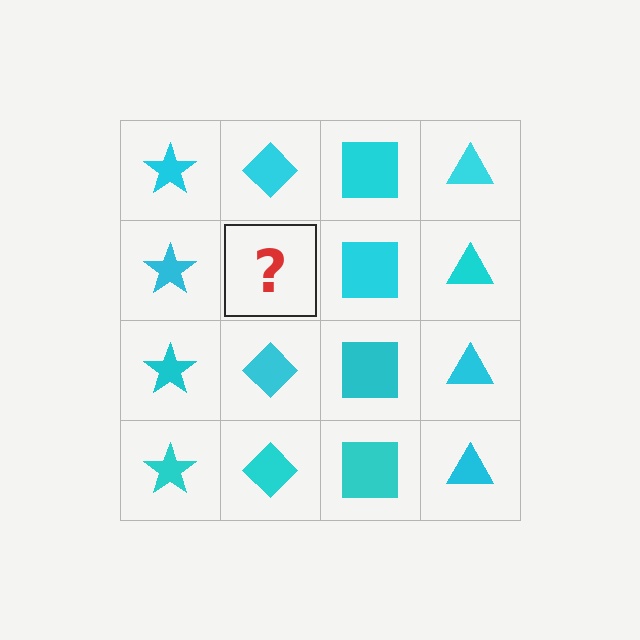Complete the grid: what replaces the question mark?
The question mark should be replaced with a cyan diamond.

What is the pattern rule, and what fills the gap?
The rule is that each column has a consistent shape. The gap should be filled with a cyan diamond.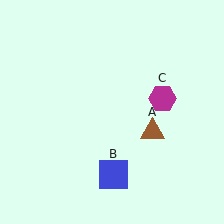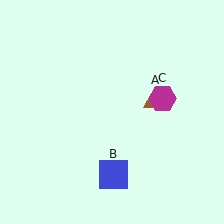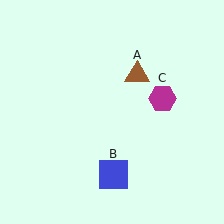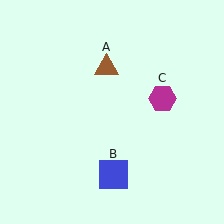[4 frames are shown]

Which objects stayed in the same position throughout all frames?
Blue square (object B) and magenta hexagon (object C) remained stationary.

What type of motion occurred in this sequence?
The brown triangle (object A) rotated counterclockwise around the center of the scene.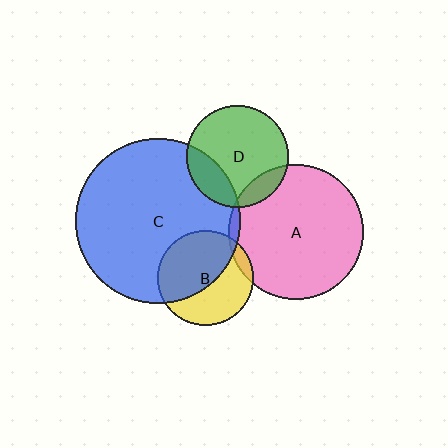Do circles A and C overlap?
Yes.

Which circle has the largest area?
Circle C (blue).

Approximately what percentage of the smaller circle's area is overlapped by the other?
Approximately 5%.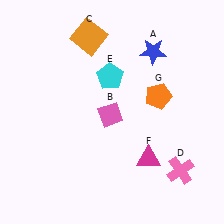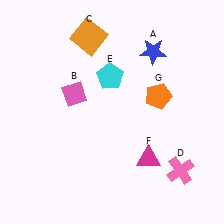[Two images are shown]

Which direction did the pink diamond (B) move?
The pink diamond (B) moved left.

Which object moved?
The pink diamond (B) moved left.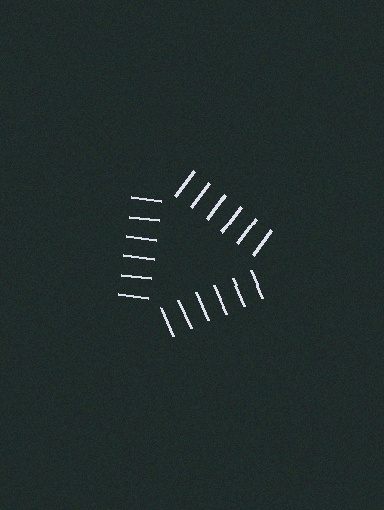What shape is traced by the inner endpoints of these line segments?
An illusory triangle — the line segments terminate on its edges but no continuous stroke is drawn.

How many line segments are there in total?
18 — 6 along each of the 3 edges.